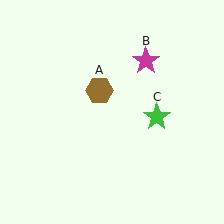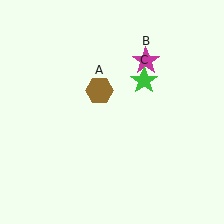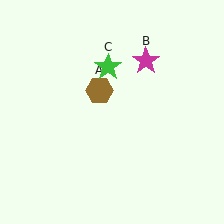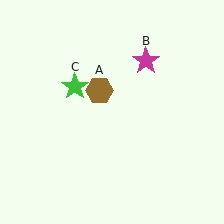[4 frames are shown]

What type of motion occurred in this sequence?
The green star (object C) rotated counterclockwise around the center of the scene.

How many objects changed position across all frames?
1 object changed position: green star (object C).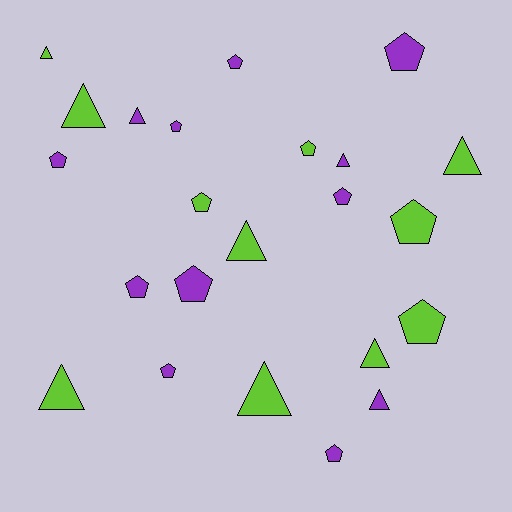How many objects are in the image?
There are 23 objects.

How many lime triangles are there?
There are 7 lime triangles.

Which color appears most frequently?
Purple, with 12 objects.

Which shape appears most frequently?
Pentagon, with 13 objects.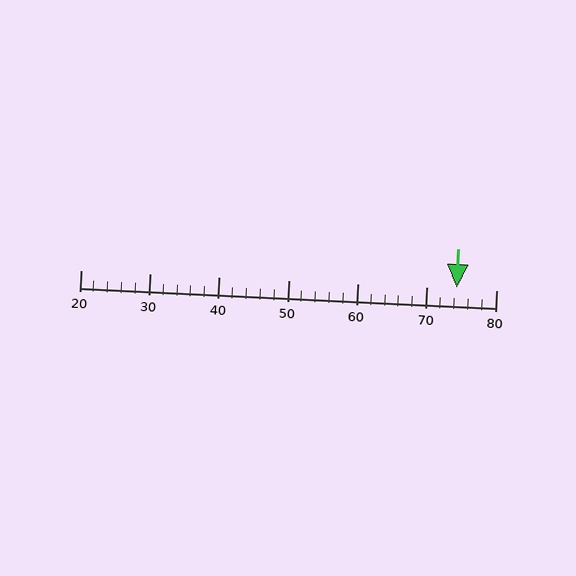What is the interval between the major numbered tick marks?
The major tick marks are spaced 10 units apart.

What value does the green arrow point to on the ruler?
The green arrow points to approximately 74.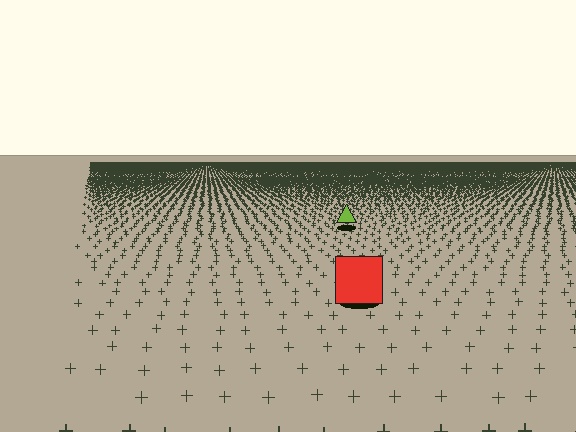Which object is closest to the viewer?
The red square is closest. The texture marks near it are larger and more spread out.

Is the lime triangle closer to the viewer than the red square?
No. The red square is closer — you can tell from the texture gradient: the ground texture is coarser near it.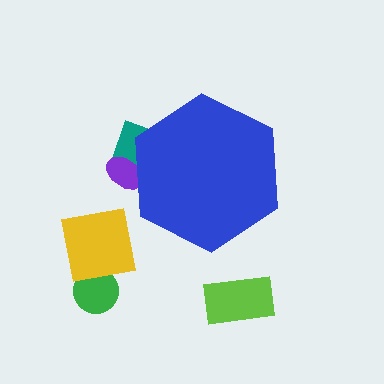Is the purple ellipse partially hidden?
Yes, the purple ellipse is partially hidden behind the blue hexagon.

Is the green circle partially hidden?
No, the green circle is fully visible.